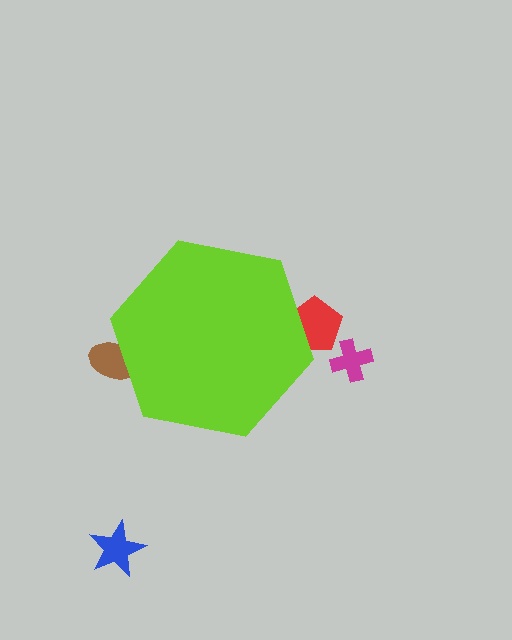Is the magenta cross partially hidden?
No, the magenta cross is fully visible.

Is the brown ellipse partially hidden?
Yes, the brown ellipse is partially hidden behind the lime hexagon.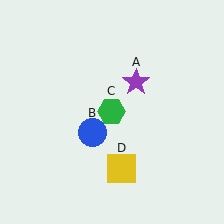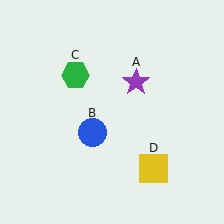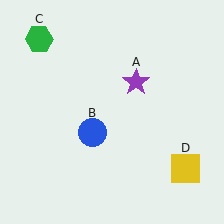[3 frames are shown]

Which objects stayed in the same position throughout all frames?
Purple star (object A) and blue circle (object B) remained stationary.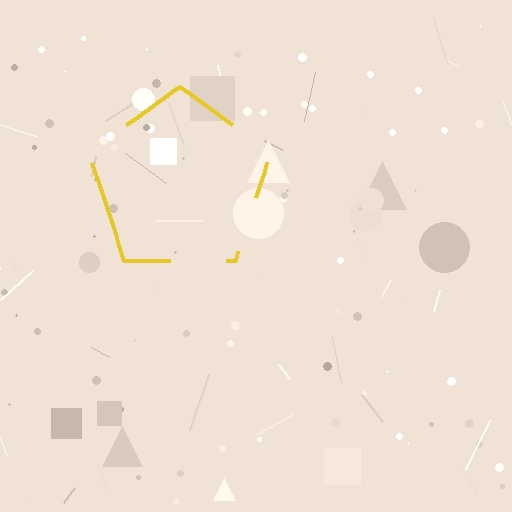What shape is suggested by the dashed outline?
The dashed outline suggests a pentagon.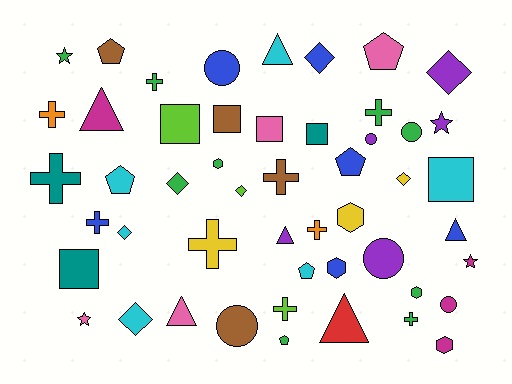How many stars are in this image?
There are 4 stars.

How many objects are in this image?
There are 50 objects.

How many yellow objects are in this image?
There are 3 yellow objects.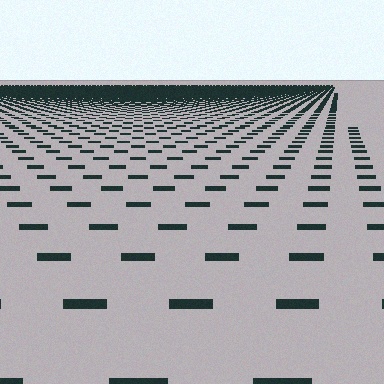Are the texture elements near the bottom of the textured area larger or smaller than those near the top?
Larger. Near the bottom, elements are closer to the viewer and appear at a bigger on-screen size.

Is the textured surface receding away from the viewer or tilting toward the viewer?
The surface is receding away from the viewer. Texture elements get smaller and denser toward the top.